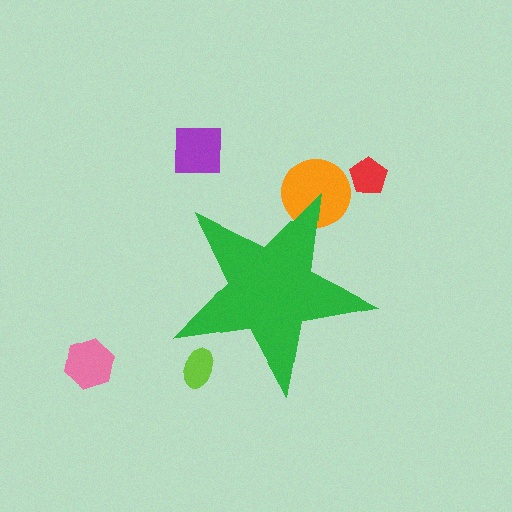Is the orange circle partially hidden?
Yes, the orange circle is partially hidden behind the green star.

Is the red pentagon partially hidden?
No, the red pentagon is fully visible.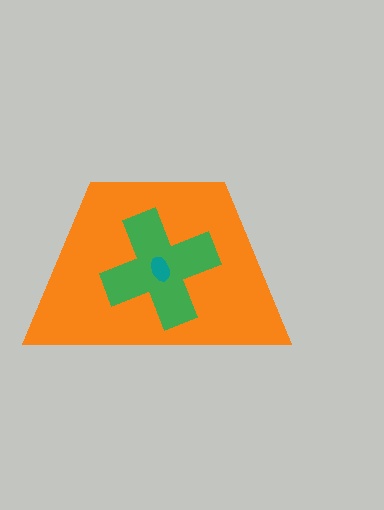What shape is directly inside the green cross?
The teal ellipse.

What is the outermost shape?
The orange trapezoid.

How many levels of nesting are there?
3.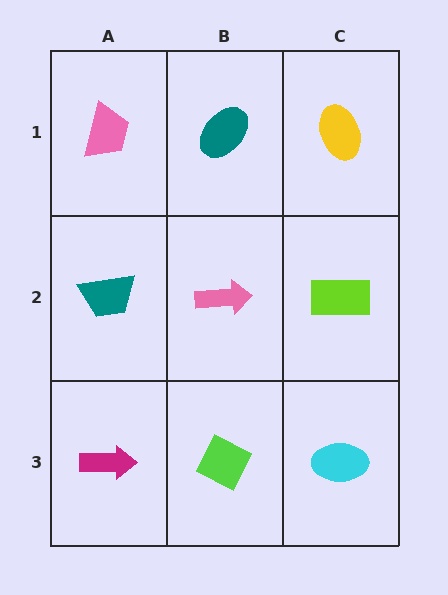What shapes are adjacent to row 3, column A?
A teal trapezoid (row 2, column A), a lime diamond (row 3, column B).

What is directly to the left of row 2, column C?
A pink arrow.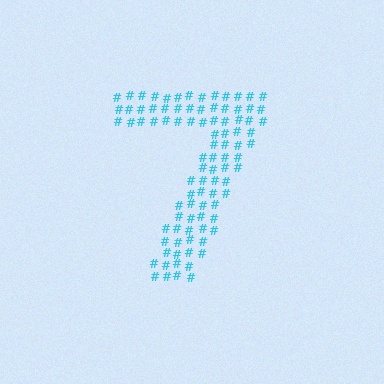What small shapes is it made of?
It is made of small hash symbols.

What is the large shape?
The large shape is the digit 7.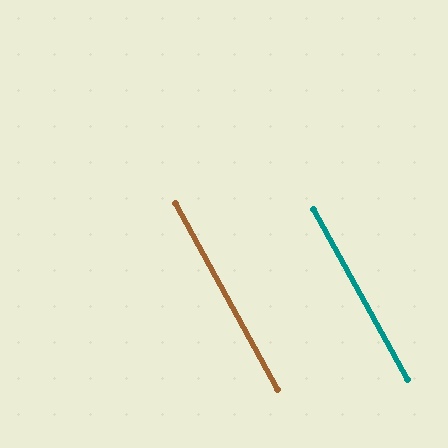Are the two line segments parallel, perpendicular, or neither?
Parallel — their directions differ by only 0.0°.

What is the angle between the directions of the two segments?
Approximately 0 degrees.